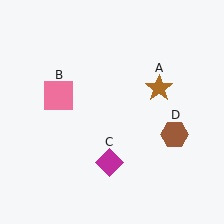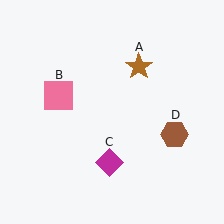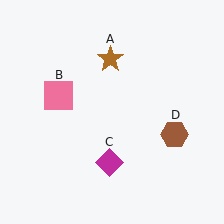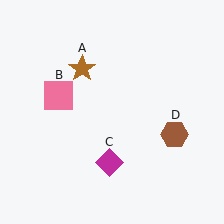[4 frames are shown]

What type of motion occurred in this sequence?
The brown star (object A) rotated counterclockwise around the center of the scene.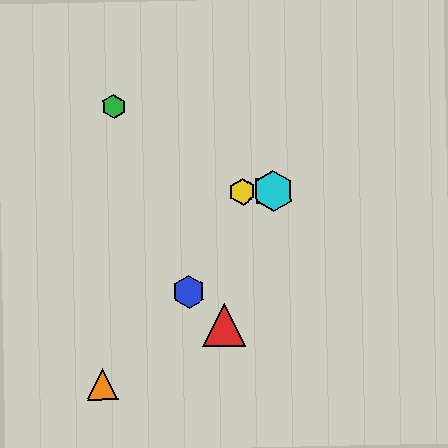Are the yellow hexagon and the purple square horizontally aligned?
Yes, both are at y≈192.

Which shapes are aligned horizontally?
The yellow hexagon, the purple square, the cyan hexagon are aligned horizontally.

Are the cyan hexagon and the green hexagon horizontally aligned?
No, the cyan hexagon is at y≈191 and the green hexagon is at y≈107.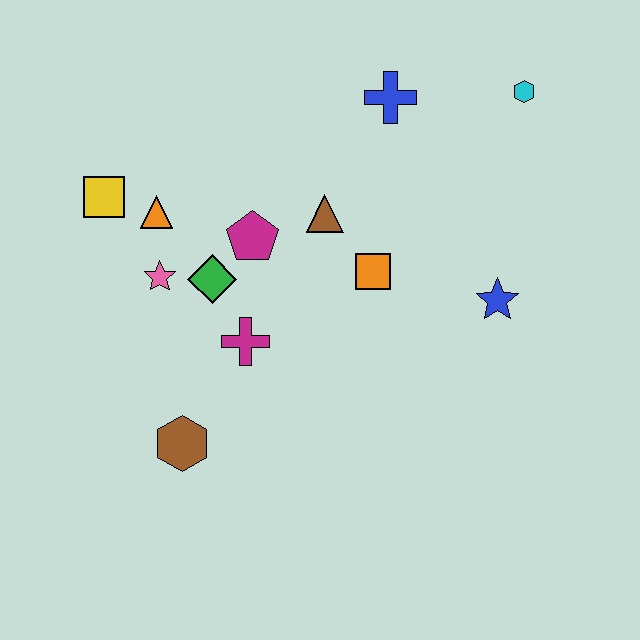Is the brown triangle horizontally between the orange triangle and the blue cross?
Yes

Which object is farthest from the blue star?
The yellow square is farthest from the blue star.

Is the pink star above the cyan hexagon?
No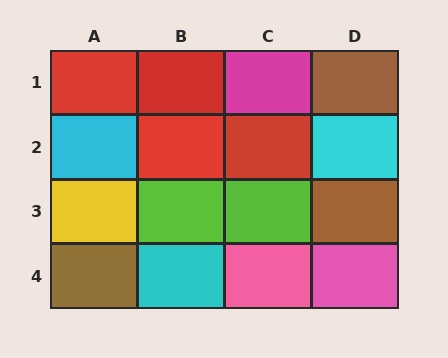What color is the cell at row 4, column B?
Cyan.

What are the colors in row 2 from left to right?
Cyan, red, red, cyan.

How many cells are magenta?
1 cell is magenta.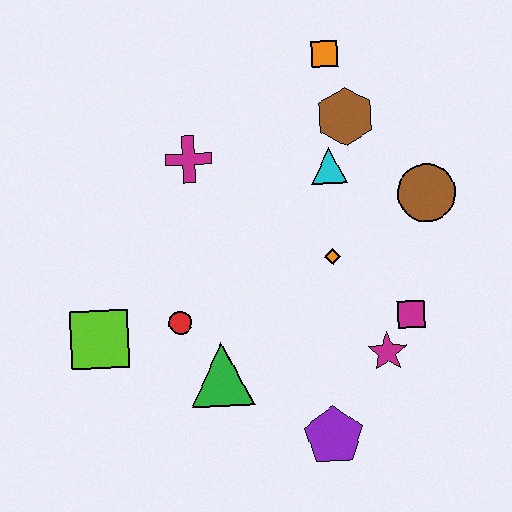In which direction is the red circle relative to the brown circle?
The red circle is to the left of the brown circle.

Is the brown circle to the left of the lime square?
No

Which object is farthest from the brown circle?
The lime square is farthest from the brown circle.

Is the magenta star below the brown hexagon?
Yes